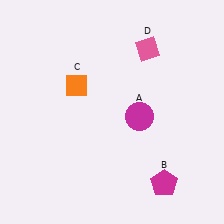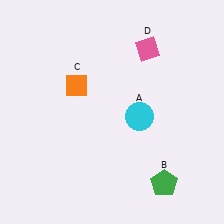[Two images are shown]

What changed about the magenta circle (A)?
In Image 1, A is magenta. In Image 2, it changed to cyan.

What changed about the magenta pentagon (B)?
In Image 1, B is magenta. In Image 2, it changed to green.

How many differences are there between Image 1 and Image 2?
There are 2 differences between the two images.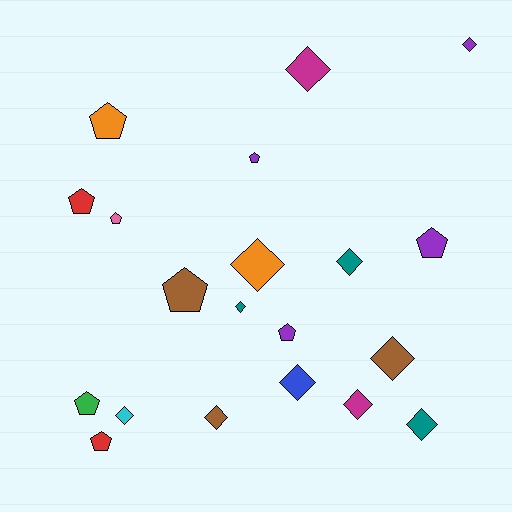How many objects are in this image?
There are 20 objects.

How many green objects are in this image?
There is 1 green object.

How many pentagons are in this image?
There are 9 pentagons.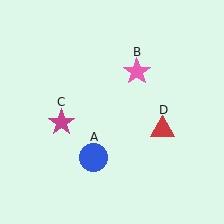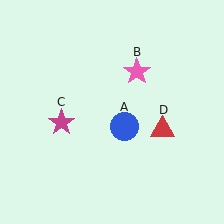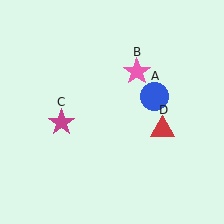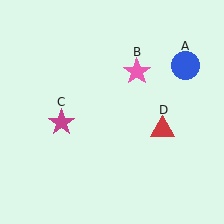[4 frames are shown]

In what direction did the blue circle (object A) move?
The blue circle (object A) moved up and to the right.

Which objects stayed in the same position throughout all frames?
Pink star (object B) and magenta star (object C) and red triangle (object D) remained stationary.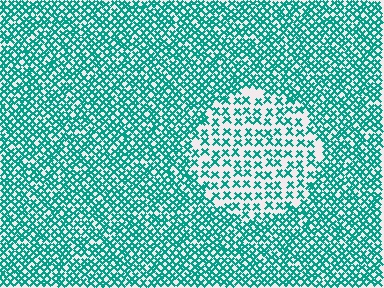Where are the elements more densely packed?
The elements are more densely packed outside the circle boundary.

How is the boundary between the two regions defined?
The boundary is defined by a change in element density (approximately 2.1x ratio). All elements are the same color, size, and shape.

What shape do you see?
I see a circle.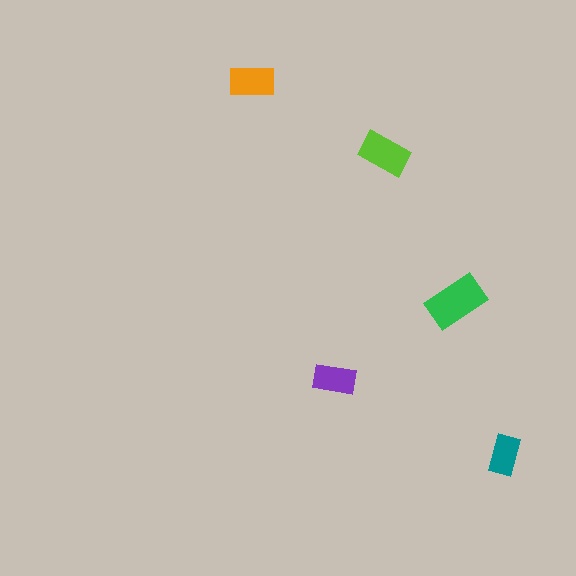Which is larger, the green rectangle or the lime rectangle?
The green one.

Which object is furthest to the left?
The orange rectangle is leftmost.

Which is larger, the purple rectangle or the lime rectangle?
The lime one.